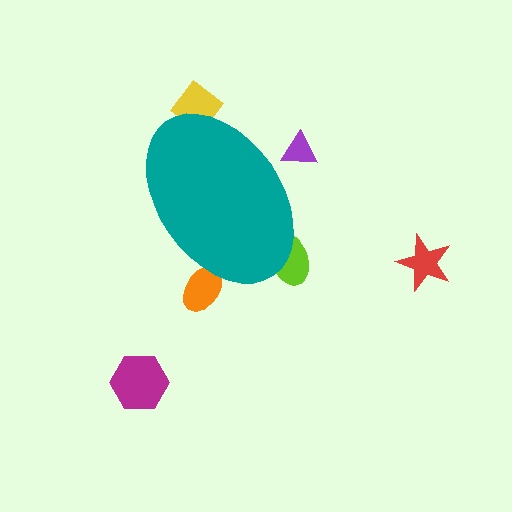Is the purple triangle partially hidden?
Yes, the purple triangle is partially hidden behind the teal ellipse.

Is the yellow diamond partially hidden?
Yes, the yellow diamond is partially hidden behind the teal ellipse.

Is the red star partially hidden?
No, the red star is fully visible.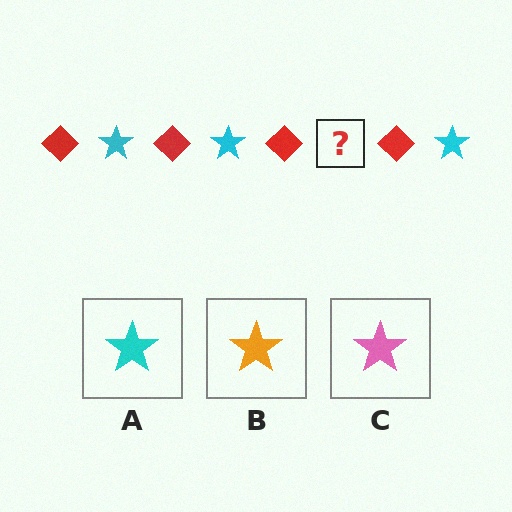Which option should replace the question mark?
Option A.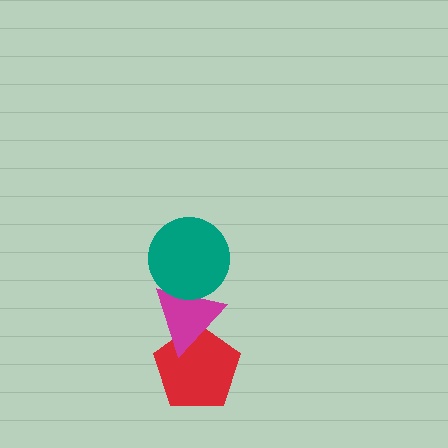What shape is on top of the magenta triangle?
The teal circle is on top of the magenta triangle.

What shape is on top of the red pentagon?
The magenta triangle is on top of the red pentagon.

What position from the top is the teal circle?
The teal circle is 1st from the top.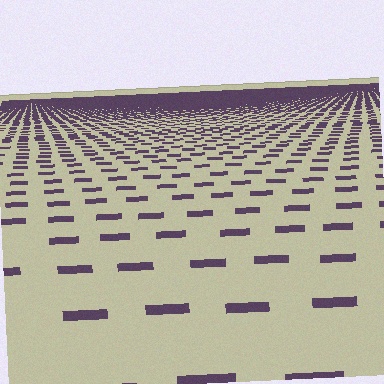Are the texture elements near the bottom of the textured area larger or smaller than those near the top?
Larger. Near the bottom, elements are closer to the viewer and appear at a bigger on-screen size.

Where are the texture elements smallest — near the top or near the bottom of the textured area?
Near the top.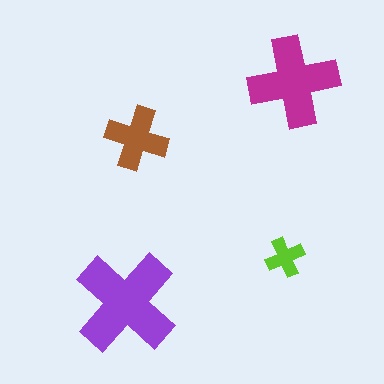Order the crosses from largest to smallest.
the purple one, the magenta one, the brown one, the lime one.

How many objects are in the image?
There are 4 objects in the image.